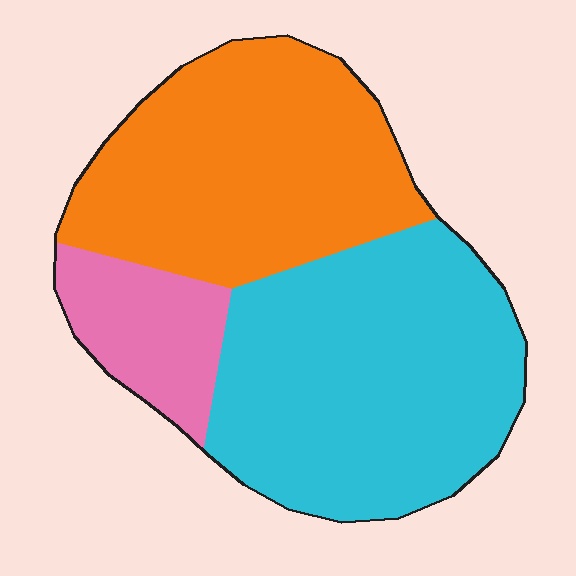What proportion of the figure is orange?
Orange covers 40% of the figure.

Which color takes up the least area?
Pink, at roughly 15%.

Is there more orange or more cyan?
Cyan.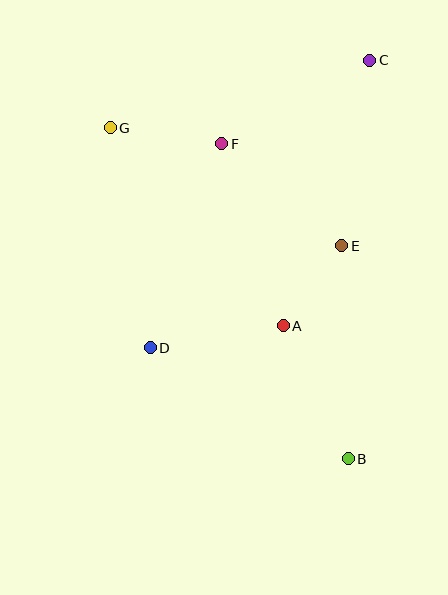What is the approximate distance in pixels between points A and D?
The distance between A and D is approximately 135 pixels.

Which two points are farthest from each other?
Points B and G are farthest from each other.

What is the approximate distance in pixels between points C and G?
The distance between C and G is approximately 268 pixels.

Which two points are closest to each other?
Points A and E are closest to each other.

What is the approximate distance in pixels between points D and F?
The distance between D and F is approximately 216 pixels.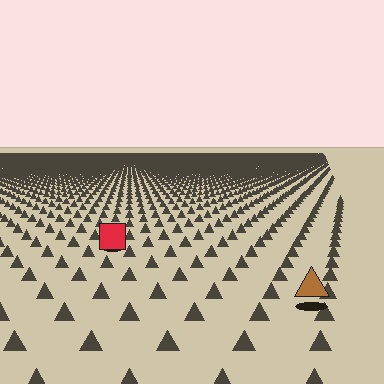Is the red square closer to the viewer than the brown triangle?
No. The brown triangle is closer — you can tell from the texture gradient: the ground texture is coarser near it.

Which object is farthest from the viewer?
The red square is farthest from the viewer. It appears smaller and the ground texture around it is denser.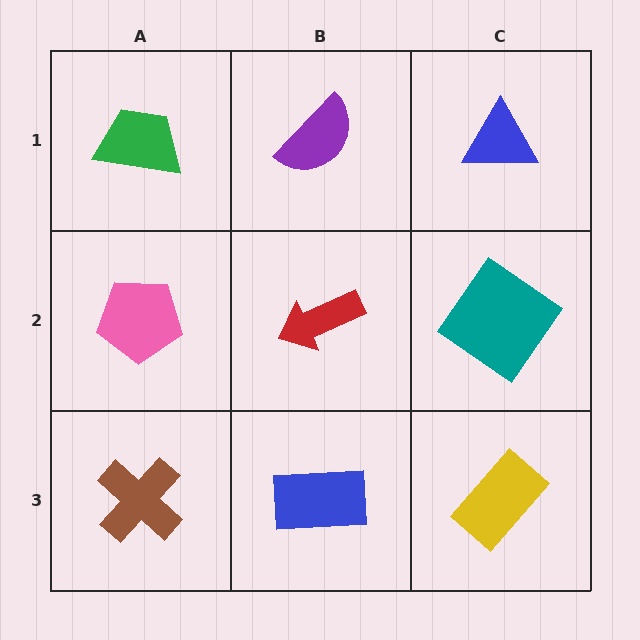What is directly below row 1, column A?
A pink pentagon.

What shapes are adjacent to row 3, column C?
A teal diamond (row 2, column C), a blue rectangle (row 3, column B).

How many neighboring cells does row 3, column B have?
3.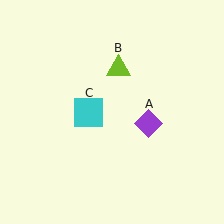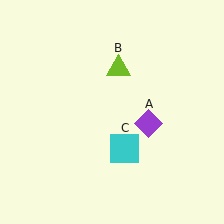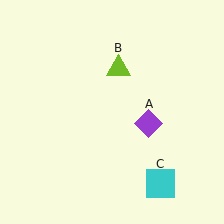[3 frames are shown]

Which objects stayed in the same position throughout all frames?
Purple diamond (object A) and lime triangle (object B) remained stationary.